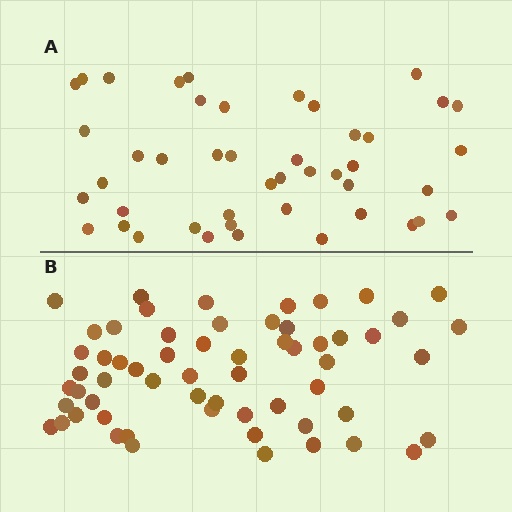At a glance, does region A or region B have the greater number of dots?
Region B (the bottom region) has more dots.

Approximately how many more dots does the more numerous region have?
Region B has approximately 15 more dots than region A.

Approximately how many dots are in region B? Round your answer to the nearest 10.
About 60 dots.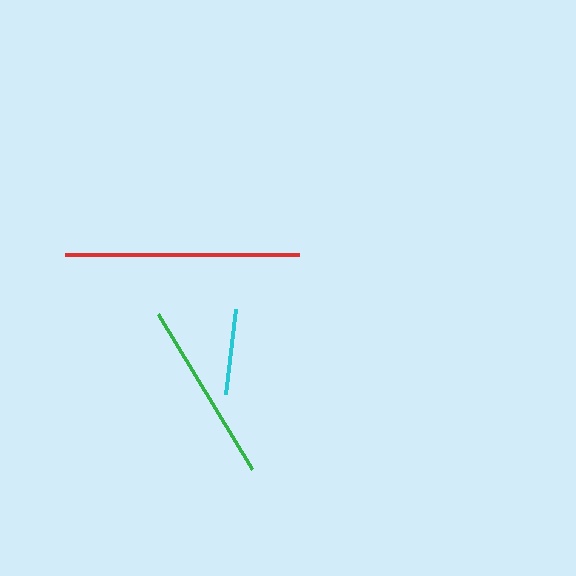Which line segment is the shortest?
The cyan line is the shortest at approximately 85 pixels.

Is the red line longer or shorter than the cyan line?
The red line is longer than the cyan line.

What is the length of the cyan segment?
The cyan segment is approximately 85 pixels long.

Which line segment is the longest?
The red line is the longest at approximately 234 pixels.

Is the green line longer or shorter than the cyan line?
The green line is longer than the cyan line.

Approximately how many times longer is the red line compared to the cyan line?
The red line is approximately 2.8 times the length of the cyan line.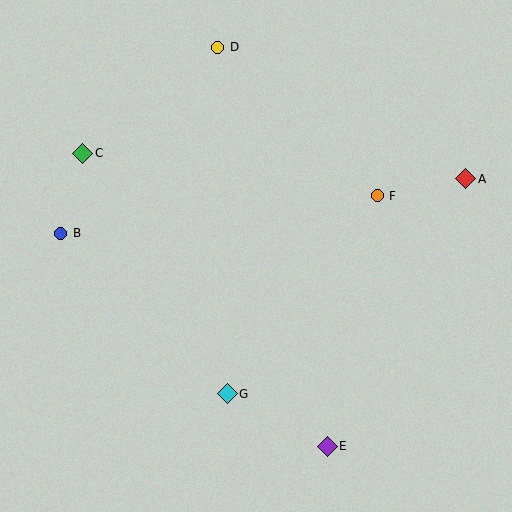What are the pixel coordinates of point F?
Point F is at (377, 196).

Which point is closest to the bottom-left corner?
Point G is closest to the bottom-left corner.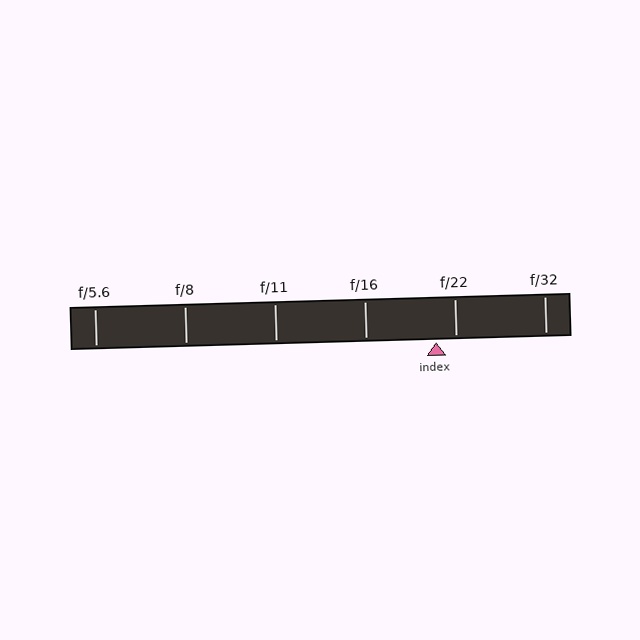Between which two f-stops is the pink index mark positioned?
The index mark is between f/16 and f/22.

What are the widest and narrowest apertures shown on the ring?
The widest aperture shown is f/5.6 and the narrowest is f/32.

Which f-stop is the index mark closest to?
The index mark is closest to f/22.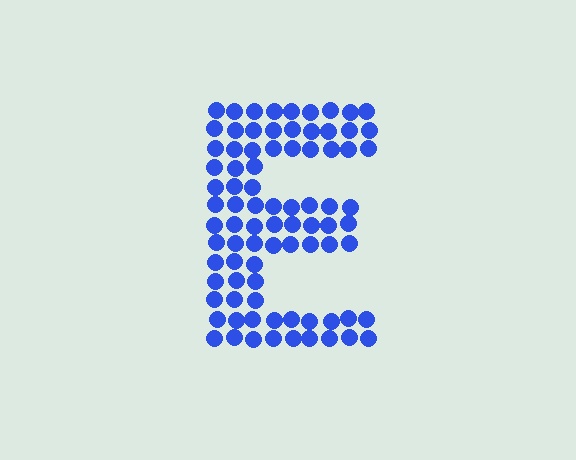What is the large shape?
The large shape is the letter E.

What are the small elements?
The small elements are circles.